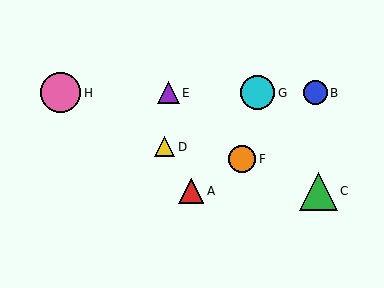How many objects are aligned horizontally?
4 objects (B, E, G, H) are aligned horizontally.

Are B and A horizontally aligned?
No, B is at y≈93 and A is at y≈191.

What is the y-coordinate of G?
Object G is at y≈93.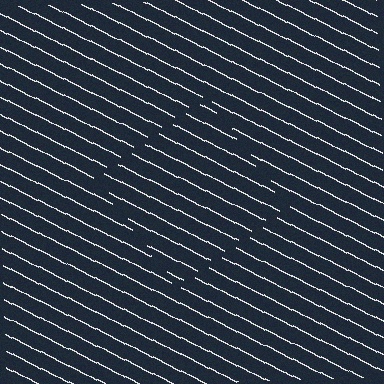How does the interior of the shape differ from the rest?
The interior of the shape contains the same grating, shifted by half a period — the contour is defined by the phase discontinuity where line-ends from the inner and outer gratings abut.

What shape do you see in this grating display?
An illusory square. The interior of the shape contains the same grating, shifted by half a period — the contour is defined by the phase discontinuity where line-ends from the inner and outer gratings abut.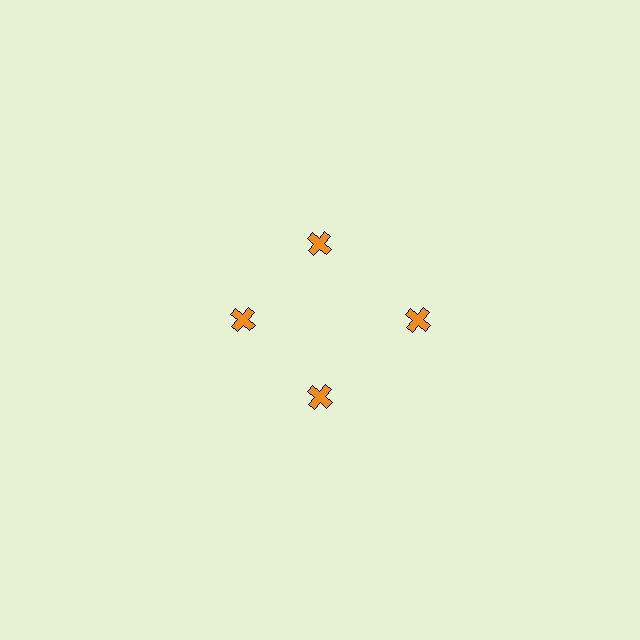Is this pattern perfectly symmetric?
No. The 4 orange crosses are arranged in a ring, but one element near the 3 o'clock position is pushed outward from the center, breaking the 4-fold rotational symmetry.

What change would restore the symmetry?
The symmetry would be restored by moving it inward, back onto the ring so that all 4 crosses sit at equal angles and equal distance from the center.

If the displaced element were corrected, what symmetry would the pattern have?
It would have 4-fold rotational symmetry — the pattern would map onto itself every 90 degrees.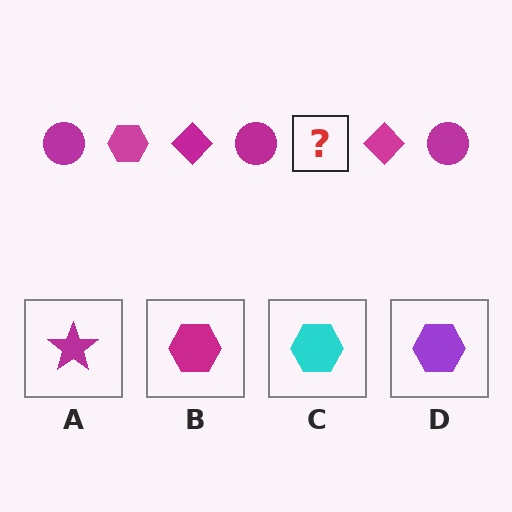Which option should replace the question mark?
Option B.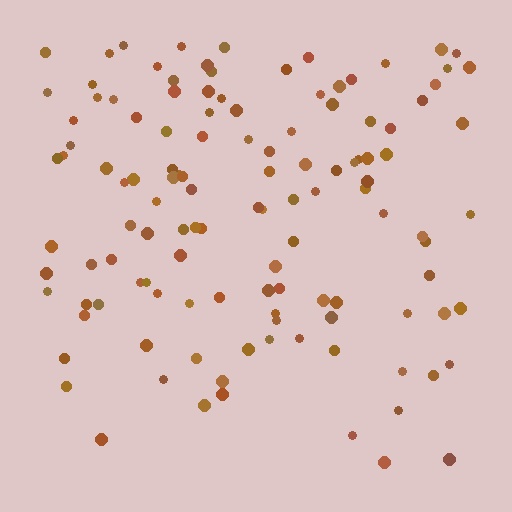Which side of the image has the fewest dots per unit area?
The bottom.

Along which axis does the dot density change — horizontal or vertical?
Vertical.